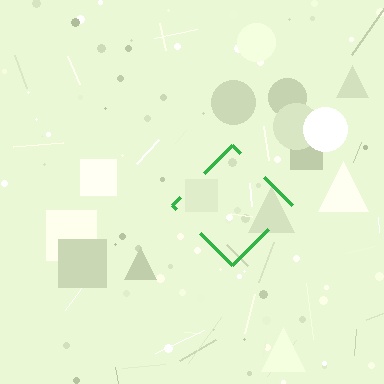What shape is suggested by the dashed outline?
The dashed outline suggests a diamond.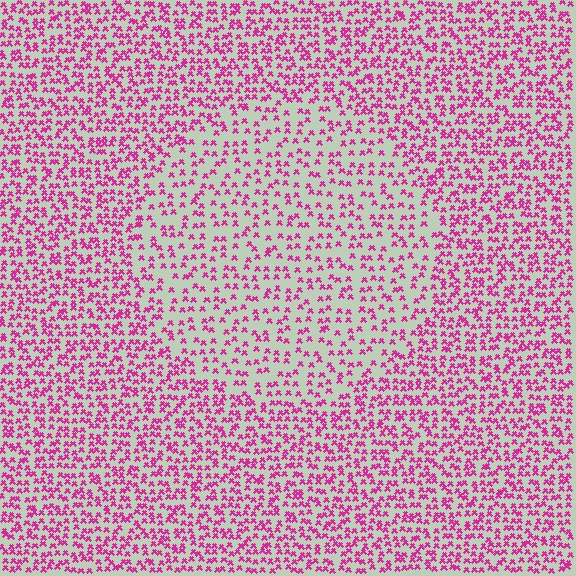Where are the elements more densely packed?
The elements are more densely packed outside the circle boundary.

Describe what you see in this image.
The image contains small magenta elements arranged at two different densities. A circle-shaped region is visible where the elements are less densely packed than the surrounding area.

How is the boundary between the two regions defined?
The boundary is defined by a change in element density (approximately 1.8x ratio). All elements are the same color, size, and shape.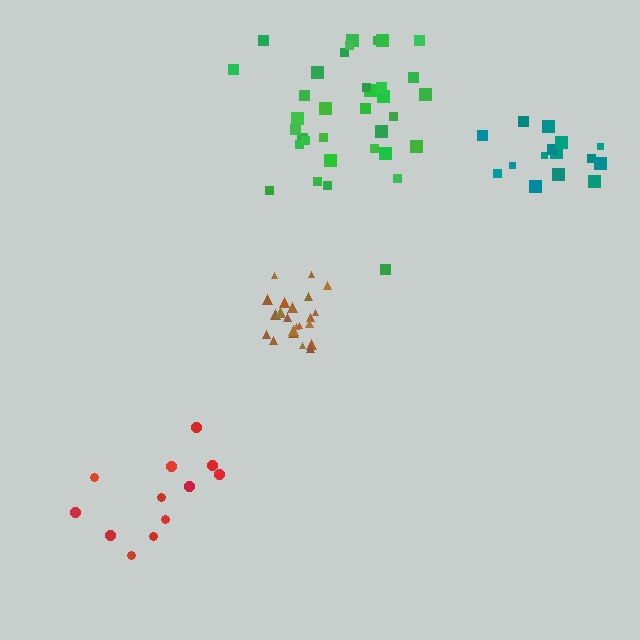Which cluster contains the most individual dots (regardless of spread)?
Green (35).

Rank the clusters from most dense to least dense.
brown, teal, green, red.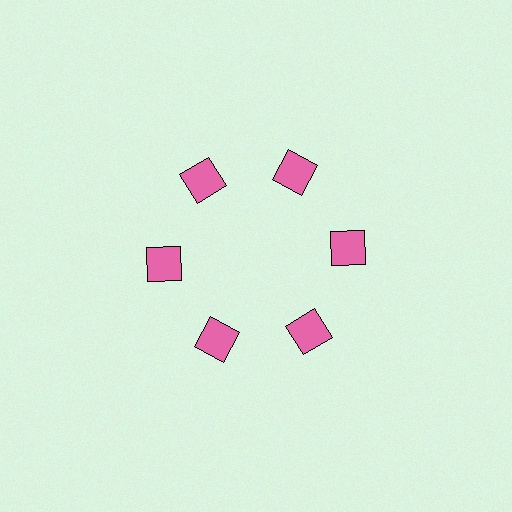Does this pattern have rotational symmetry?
Yes, this pattern has 6-fold rotational symmetry. It looks the same after rotating 60 degrees around the center.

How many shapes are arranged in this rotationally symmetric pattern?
There are 6 shapes, arranged in 6 groups of 1.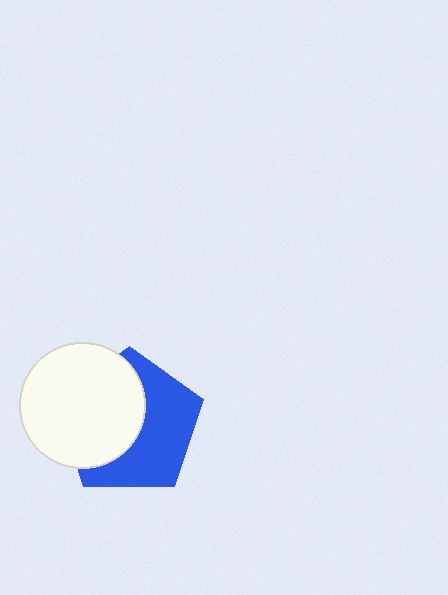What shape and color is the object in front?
The object in front is a white circle.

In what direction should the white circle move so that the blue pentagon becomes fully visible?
The white circle should move left. That is the shortest direction to clear the overlap and leave the blue pentagon fully visible.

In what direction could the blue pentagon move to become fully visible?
The blue pentagon could move right. That would shift it out from behind the white circle entirely.